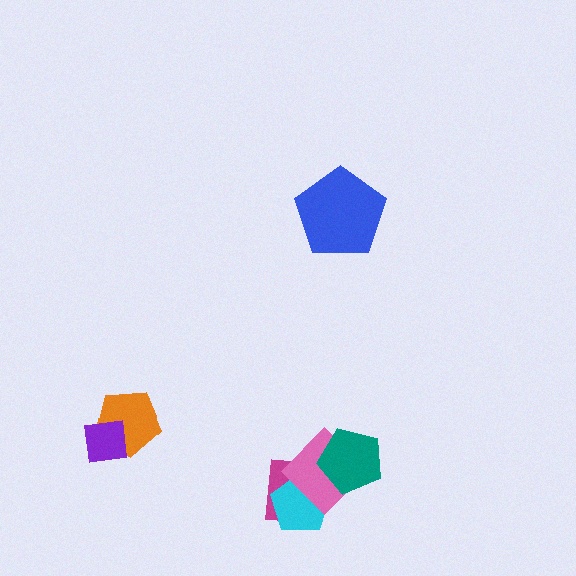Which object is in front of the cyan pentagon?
The pink diamond is in front of the cyan pentagon.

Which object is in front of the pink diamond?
The teal pentagon is in front of the pink diamond.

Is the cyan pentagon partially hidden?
Yes, it is partially covered by another shape.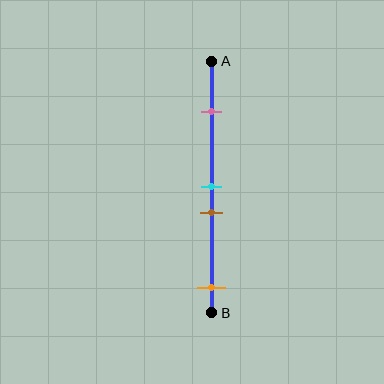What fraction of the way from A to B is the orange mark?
The orange mark is approximately 90% (0.9) of the way from A to B.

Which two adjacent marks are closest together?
The cyan and brown marks are the closest adjacent pair.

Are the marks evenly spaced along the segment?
No, the marks are not evenly spaced.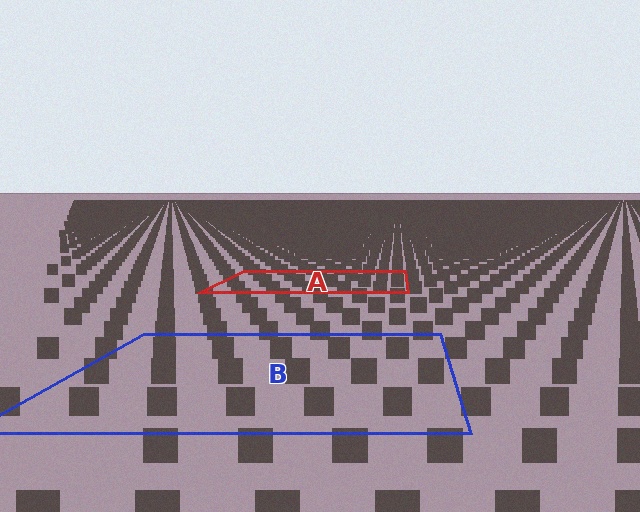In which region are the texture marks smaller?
The texture marks are smaller in region A, because it is farther away.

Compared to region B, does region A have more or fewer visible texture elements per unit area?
Region A has more texture elements per unit area — they are packed more densely because it is farther away.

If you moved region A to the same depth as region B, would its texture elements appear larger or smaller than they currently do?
They would appear larger. At a closer depth, the same texture elements are projected at a bigger on-screen size.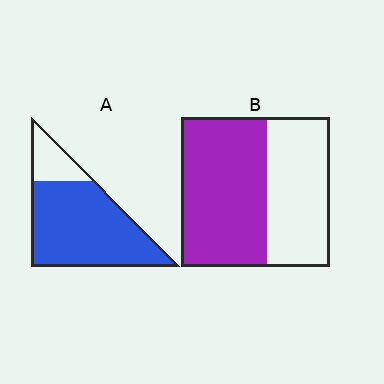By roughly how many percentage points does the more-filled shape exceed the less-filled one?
By roughly 25 percentage points (A over B).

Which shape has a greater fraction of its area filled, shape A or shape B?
Shape A.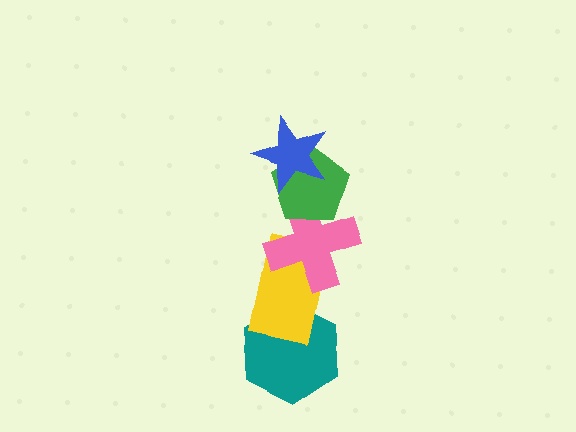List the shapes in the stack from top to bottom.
From top to bottom: the blue star, the green pentagon, the pink cross, the yellow rectangle, the teal hexagon.